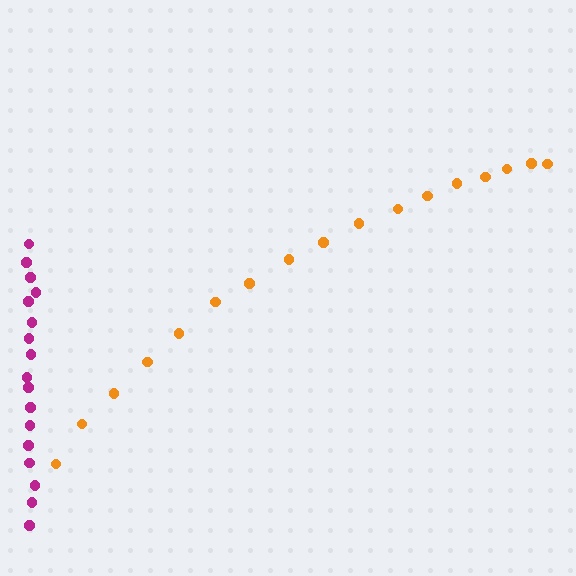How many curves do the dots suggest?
There are 2 distinct paths.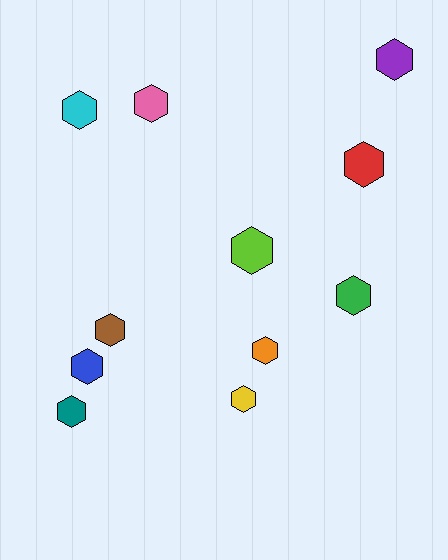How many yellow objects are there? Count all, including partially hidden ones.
There is 1 yellow object.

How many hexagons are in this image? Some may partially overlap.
There are 11 hexagons.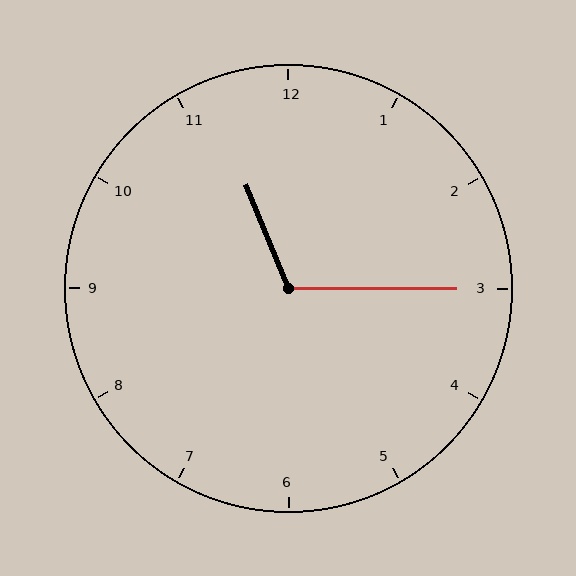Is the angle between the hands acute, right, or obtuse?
It is obtuse.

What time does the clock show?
11:15.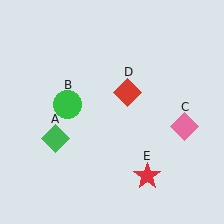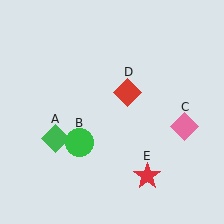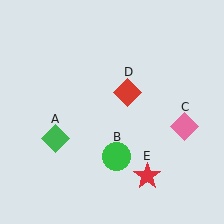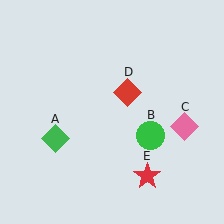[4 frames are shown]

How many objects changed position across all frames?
1 object changed position: green circle (object B).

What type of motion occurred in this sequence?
The green circle (object B) rotated counterclockwise around the center of the scene.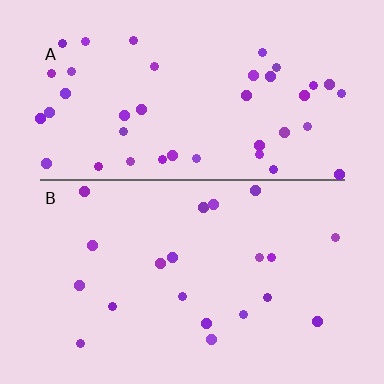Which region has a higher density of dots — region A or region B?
A (the top).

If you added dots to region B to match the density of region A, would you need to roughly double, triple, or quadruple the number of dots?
Approximately double.